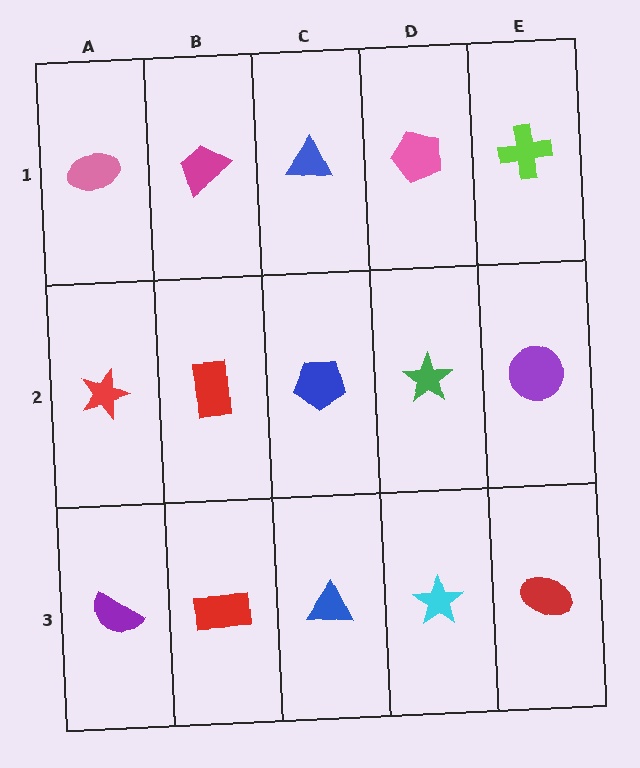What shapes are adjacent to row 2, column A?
A pink ellipse (row 1, column A), a purple semicircle (row 3, column A), a red rectangle (row 2, column B).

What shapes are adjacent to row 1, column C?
A blue pentagon (row 2, column C), a magenta trapezoid (row 1, column B), a pink pentagon (row 1, column D).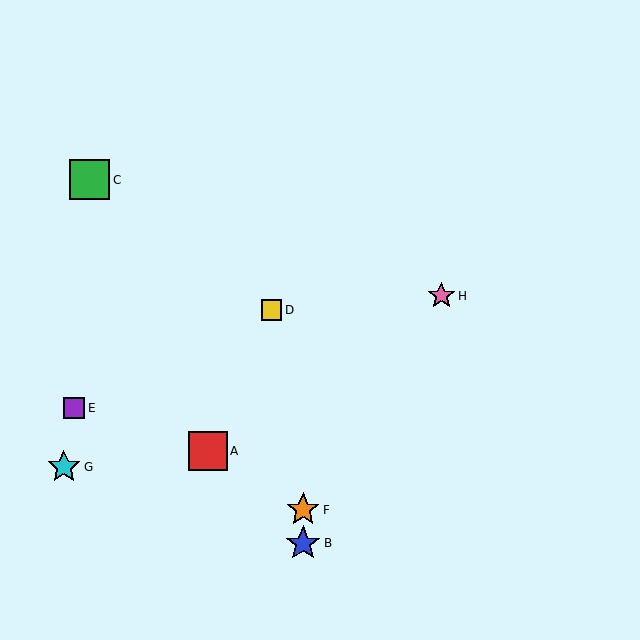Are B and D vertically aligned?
No, B is at x≈303 and D is at x≈271.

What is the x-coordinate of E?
Object E is at x≈74.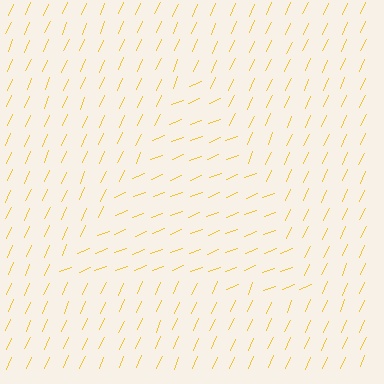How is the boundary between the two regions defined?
The boundary is defined purely by a change in line orientation (approximately 45 degrees difference). All lines are the same color and thickness.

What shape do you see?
I see a triangle.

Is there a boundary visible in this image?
Yes, there is a texture boundary formed by a change in line orientation.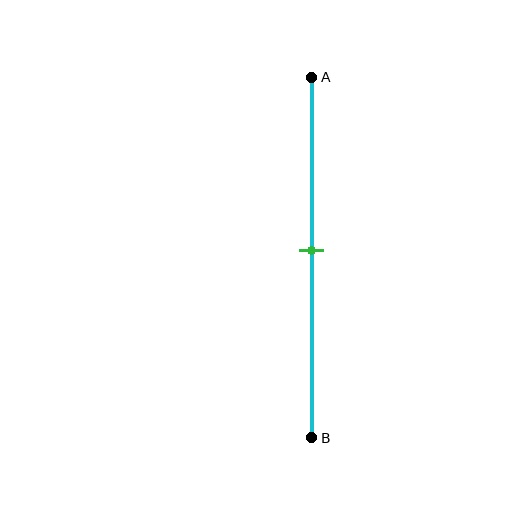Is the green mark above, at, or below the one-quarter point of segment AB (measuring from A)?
The green mark is below the one-quarter point of segment AB.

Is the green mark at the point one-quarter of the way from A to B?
No, the mark is at about 50% from A, not at the 25% one-quarter point.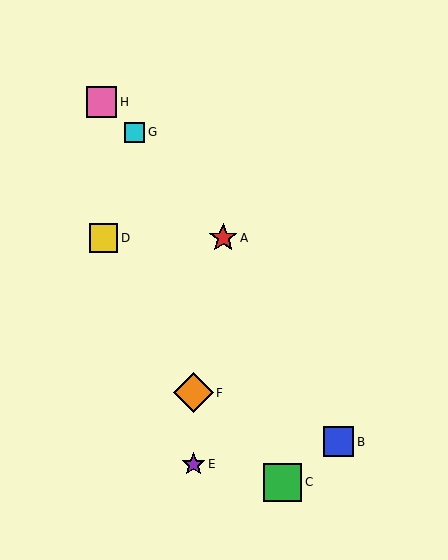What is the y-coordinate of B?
Object B is at y≈442.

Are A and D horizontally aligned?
Yes, both are at y≈238.